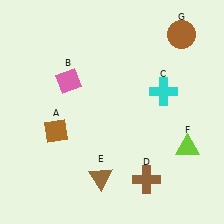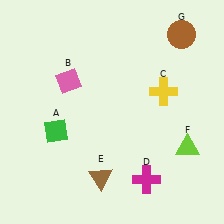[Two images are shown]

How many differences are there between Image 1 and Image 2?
There are 3 differences between the two images.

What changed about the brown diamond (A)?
In Image 1, A is brown. In Image 2, it changed to green.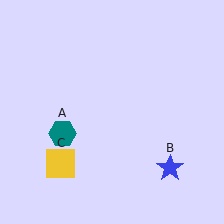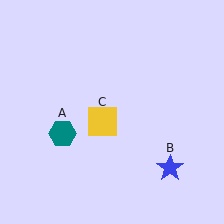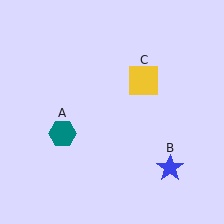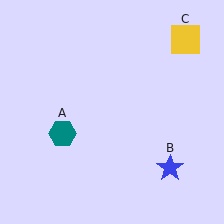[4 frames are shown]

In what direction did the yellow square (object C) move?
The yellow square (object C) moved up and to the right.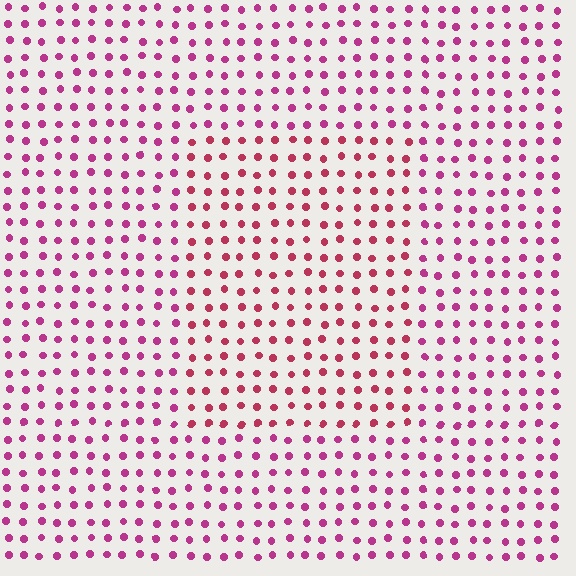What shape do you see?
I see a rectangle.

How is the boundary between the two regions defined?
The boundary is defined purely by a slight shift in hue (about 24 degrees). Spacing, size, and orientation are identical on both sides.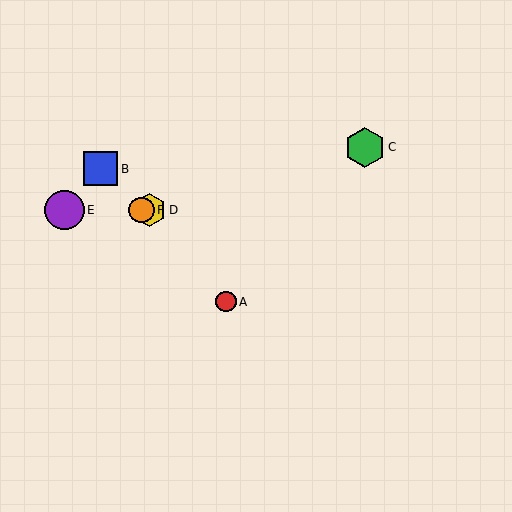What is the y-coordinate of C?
Object C is at y≈147.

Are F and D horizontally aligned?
Yes, both are at y≈210.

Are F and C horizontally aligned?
No, F is at y≈210 and C is at y≈147.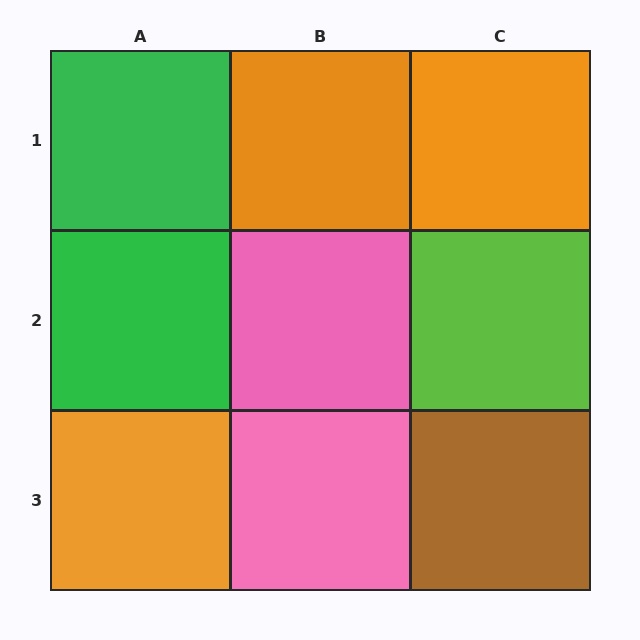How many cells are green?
2 cells are green.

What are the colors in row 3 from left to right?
Orange, pink, brown.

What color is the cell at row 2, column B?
Pink.